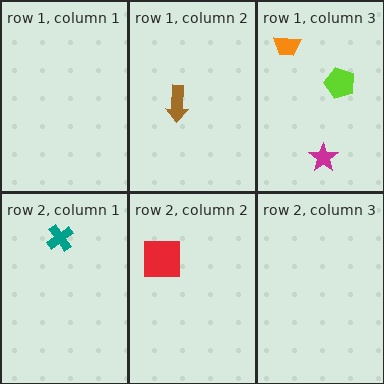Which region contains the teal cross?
The row 2, column 1 region.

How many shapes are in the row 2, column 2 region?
1.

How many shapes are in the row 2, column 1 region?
1.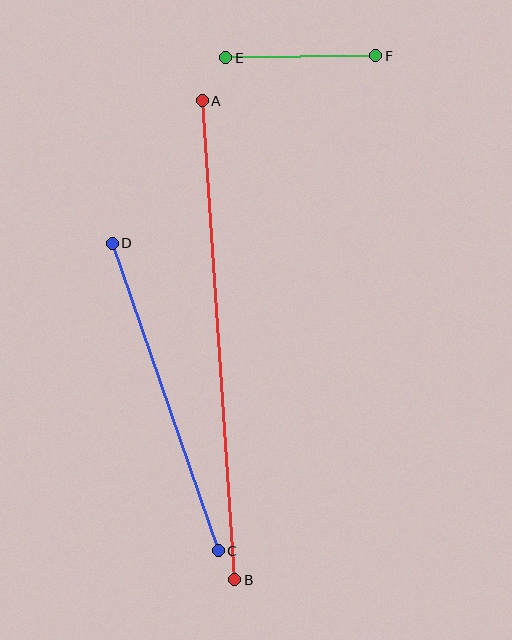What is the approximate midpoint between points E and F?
The midpoint is at approximately (301, 57) pixels.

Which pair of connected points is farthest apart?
Points A and B are farthest apart.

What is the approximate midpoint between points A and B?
The midpoint is at approximately (218, 340) pixels.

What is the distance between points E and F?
The distance is approximately 150 pixels.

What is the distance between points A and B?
The distance is approximately 480 pixels.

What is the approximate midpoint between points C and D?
The midpoint is at approximately (165, 397) pixels.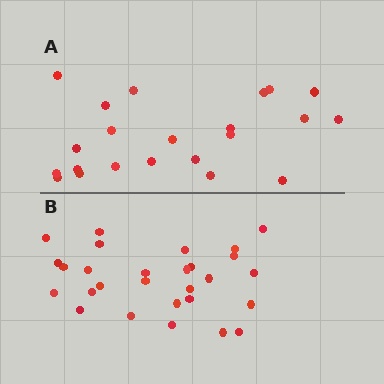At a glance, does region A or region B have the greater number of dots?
Region B (the bottom region) has more dots.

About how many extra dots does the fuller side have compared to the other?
Region B has about 6 more dots than region A.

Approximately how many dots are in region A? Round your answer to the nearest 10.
About 20 dots. (The exact count is 22, which rounds to 20.)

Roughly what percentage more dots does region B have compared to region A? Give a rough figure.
About 25% more.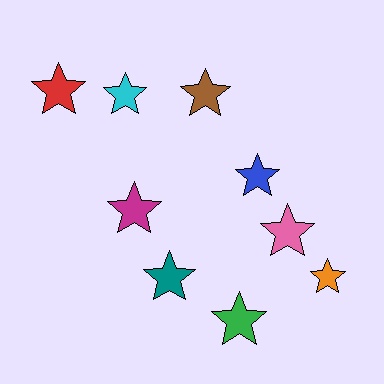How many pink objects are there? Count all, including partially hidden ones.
There is 1 pink object.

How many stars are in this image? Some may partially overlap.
There are 9 stars.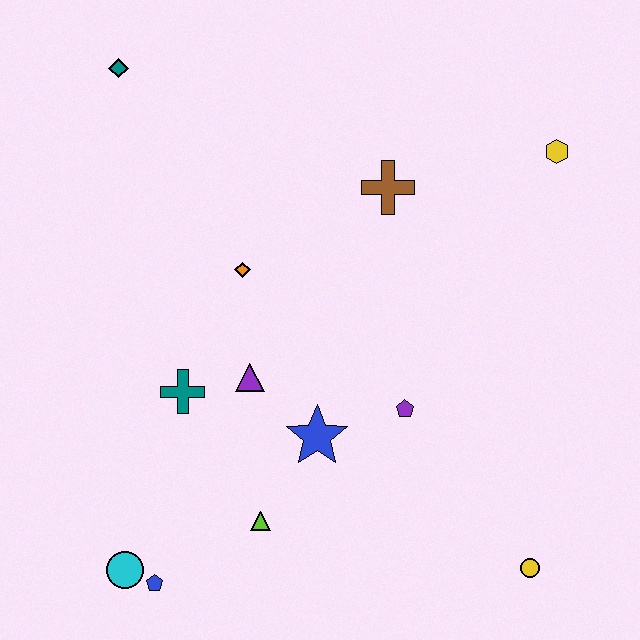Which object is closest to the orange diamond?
The purple triangle is closest to the orange diamond.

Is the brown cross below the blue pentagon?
No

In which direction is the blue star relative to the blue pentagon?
The blue star is to the right of the blue pentagon.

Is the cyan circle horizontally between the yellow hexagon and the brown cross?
No